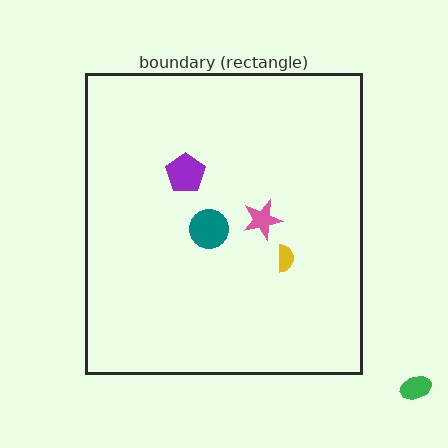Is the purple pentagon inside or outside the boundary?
Inside.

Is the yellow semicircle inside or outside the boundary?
Inside.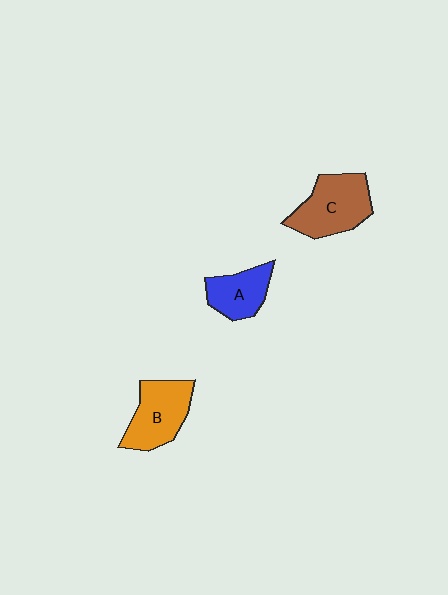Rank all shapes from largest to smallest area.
From largest to smallest: C (brown), B (orange), A (blue).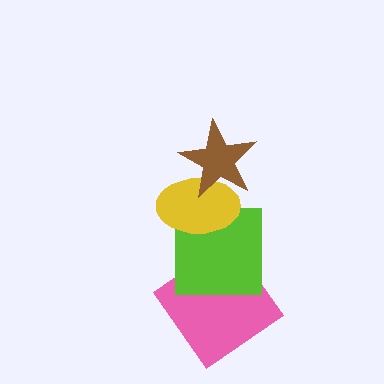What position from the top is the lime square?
The lime square is 3rd from the top.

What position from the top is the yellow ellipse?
The yellow ellipse is 2nd from the top.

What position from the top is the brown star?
The brown star is 1st from the top.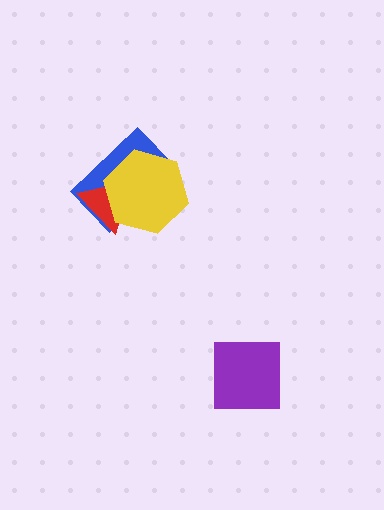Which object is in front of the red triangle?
The yellow hexagon is in front of the red triangle.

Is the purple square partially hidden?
No, no other shape covers it.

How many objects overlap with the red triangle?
2 objects overlap with the red triangle.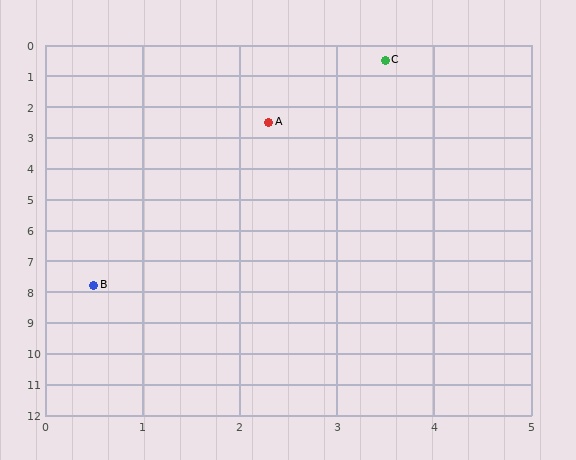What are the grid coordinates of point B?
Point B is at approximately (0.5, 7.8).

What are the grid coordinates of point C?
Point C is at approximately (3.5, 0.5).